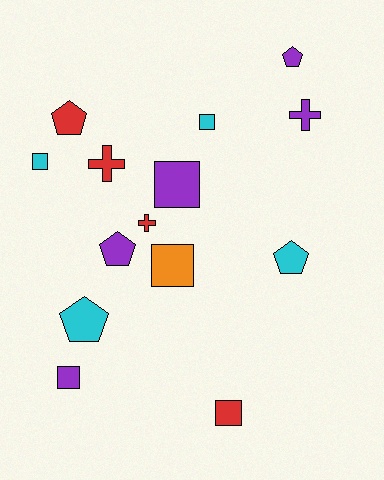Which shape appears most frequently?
Square, with 6 objects.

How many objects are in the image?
There are 14 objects.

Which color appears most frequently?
Purple, with 5 objects.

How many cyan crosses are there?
There are no cyan crosses.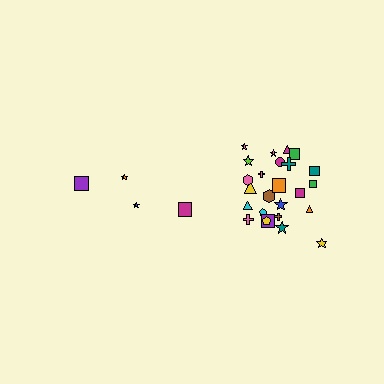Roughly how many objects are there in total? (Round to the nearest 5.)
Roughly 30 objects in total.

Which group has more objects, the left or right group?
The right group.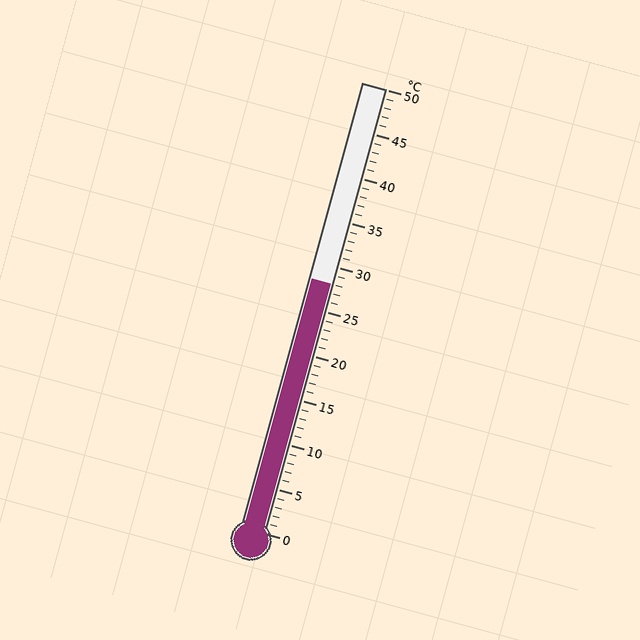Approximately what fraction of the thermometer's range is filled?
The thermometer is filled to approximately 55% of its range.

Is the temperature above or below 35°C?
The temperature is below 35°C.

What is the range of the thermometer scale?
The thermometer scale ranges from 0°C to 50°C.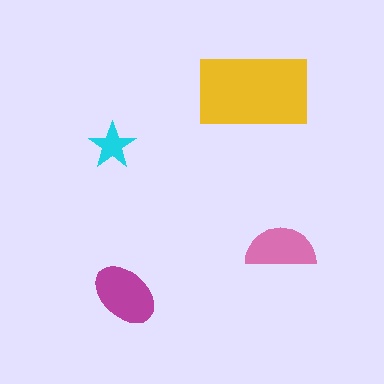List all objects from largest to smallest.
The yellow rectangle, the magenta ellipse, the pink semicircle, the cyan star.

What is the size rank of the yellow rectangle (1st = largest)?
1st.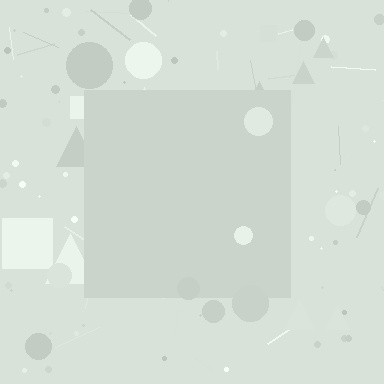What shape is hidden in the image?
A square is hidden in the image.